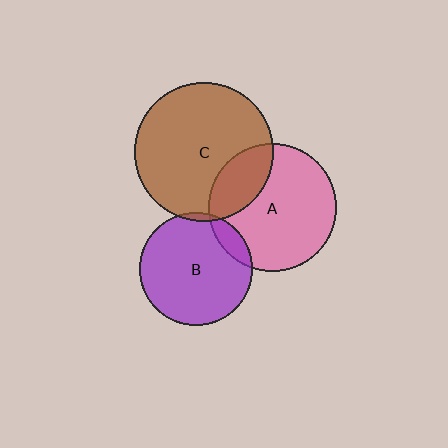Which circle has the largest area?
Circle C (brown).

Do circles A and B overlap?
Yes.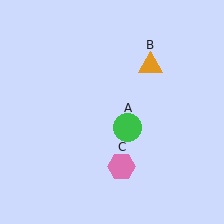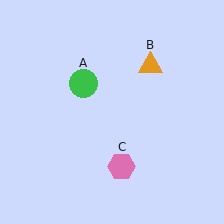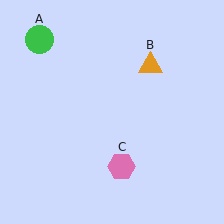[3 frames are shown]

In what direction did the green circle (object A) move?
The green circle (object A) moved up and to the left.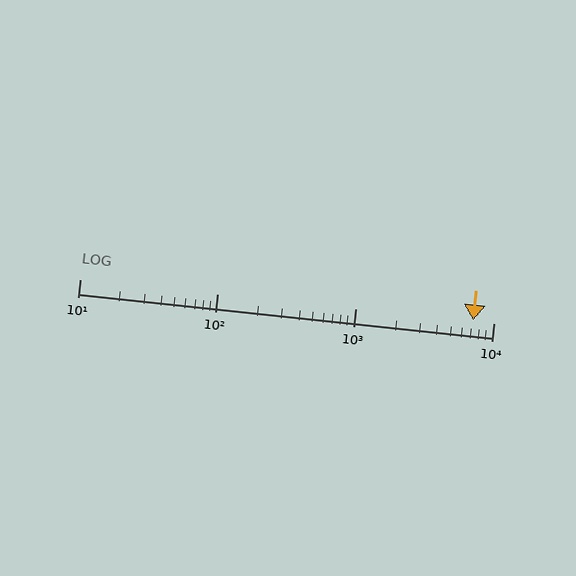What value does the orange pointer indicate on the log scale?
The pointer indicates approximately 7100.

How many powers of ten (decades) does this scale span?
The scale spans 3 decades, from 10 to 10000.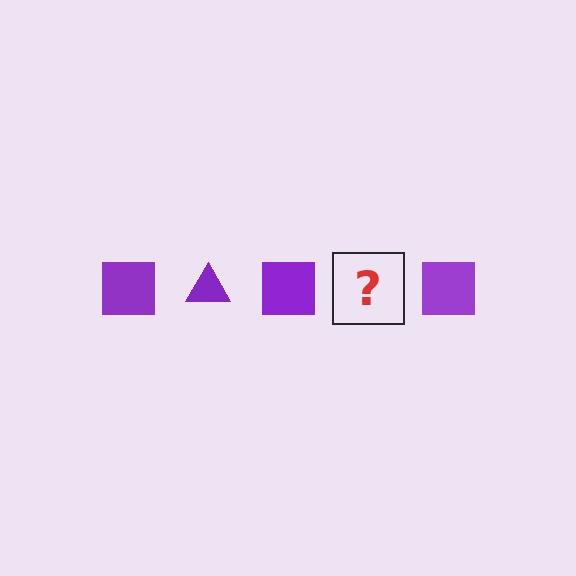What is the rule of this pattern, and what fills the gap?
The rule is that the pattern cycles through square, triangle shapes in purple. The gap should be filled with a purple triangle.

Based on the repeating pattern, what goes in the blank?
The blank should be a purple triangle.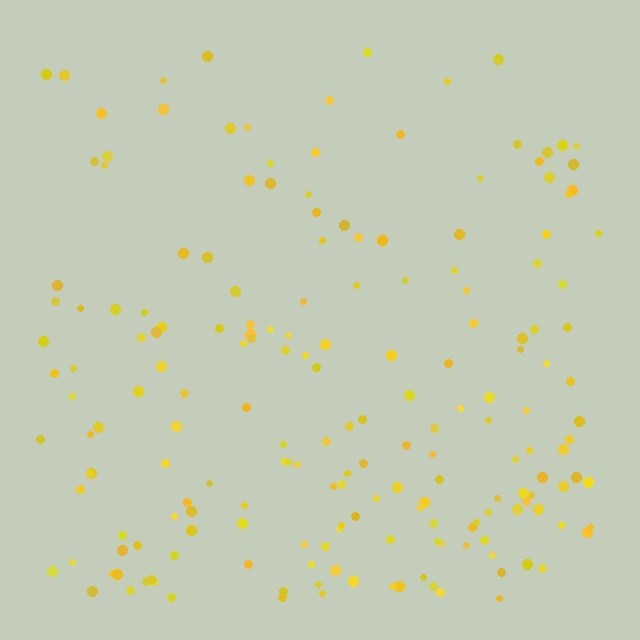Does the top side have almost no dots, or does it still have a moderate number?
Still a moderate number, just noticeably fewer than the bottom.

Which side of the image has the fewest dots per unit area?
The top.